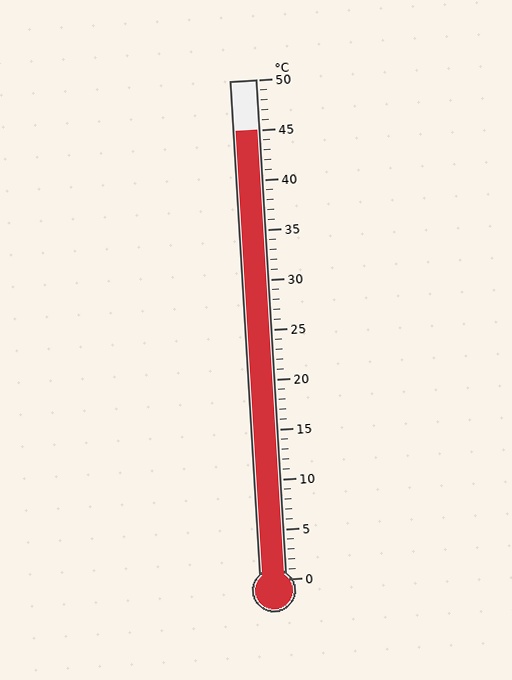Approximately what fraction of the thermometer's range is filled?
The thermometer is filled to approximately 90% of its range.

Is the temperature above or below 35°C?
The temperature is above 35°C.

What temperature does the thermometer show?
The thermometer shows approximately 45°C.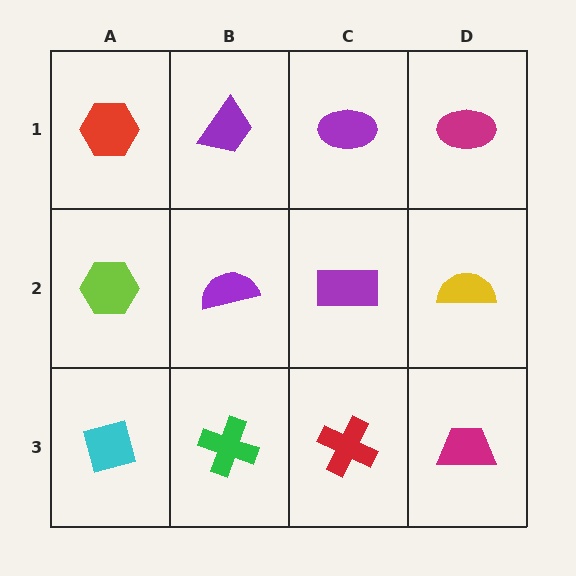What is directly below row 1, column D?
A yellow semicircle.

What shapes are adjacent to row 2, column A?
A red hexagon (row 1, column A), a cyan diamond (row 3, column A), a purple semicircle (row 2, column B).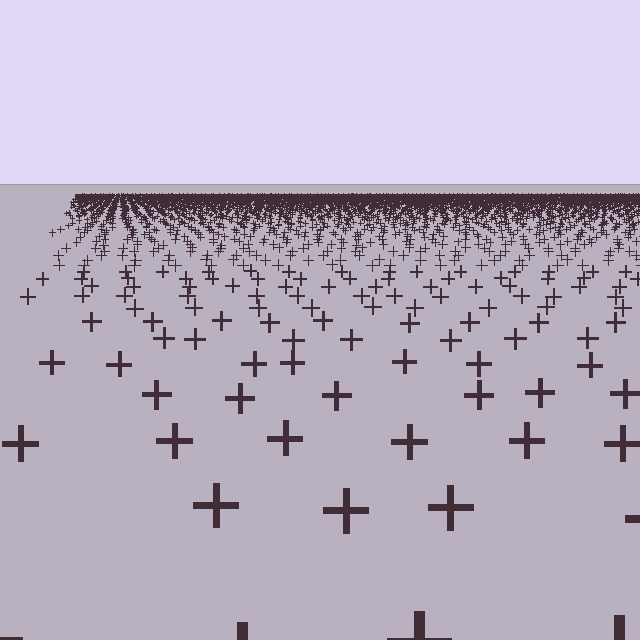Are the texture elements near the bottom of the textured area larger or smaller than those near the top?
Larger. Near the bottom, elements are closer to the viewer and appear at a bigger on-screen size.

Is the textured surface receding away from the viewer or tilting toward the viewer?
The surface is receding away from the viewer. Texture elements get smaller and denser toward the top.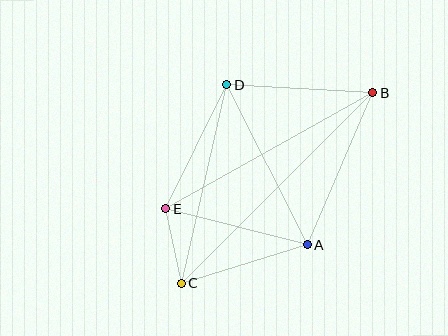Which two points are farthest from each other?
Points B and C are farthest from each other.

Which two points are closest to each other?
Points C and E are closest to each other.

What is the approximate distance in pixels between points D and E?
The distance between D and E is approximately 138 pixels.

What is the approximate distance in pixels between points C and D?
The distance between C and D is approximately 204 pixels.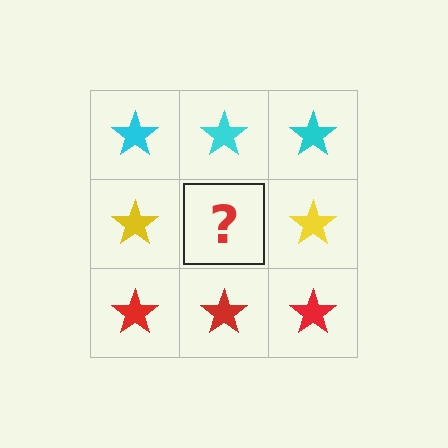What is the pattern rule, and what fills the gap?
The rule is that each row has a consistent color. The gap should be filled with a yellow star.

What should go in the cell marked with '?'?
The missing cell should contain a yellow star.